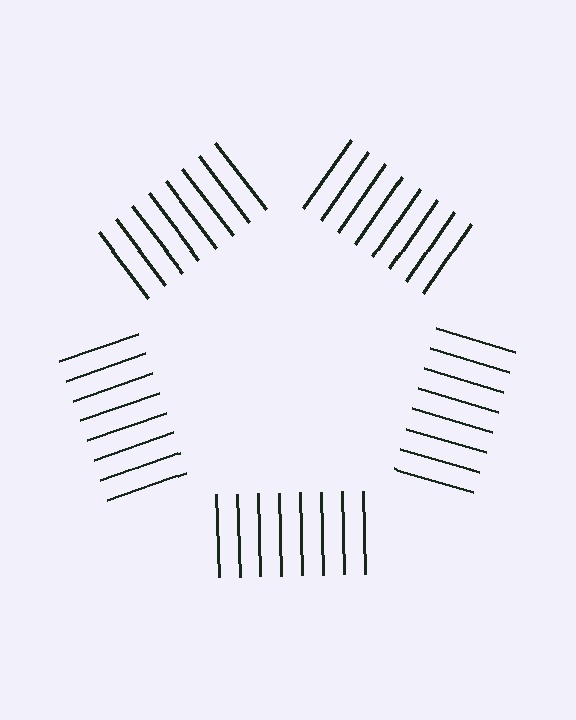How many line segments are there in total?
40 — 8 along each of the 5 edges.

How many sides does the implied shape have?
5 sides — the line-ends trace a pentagon.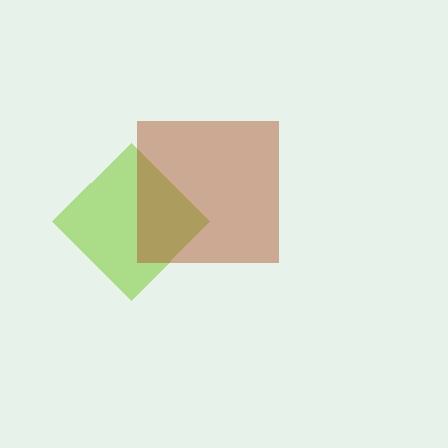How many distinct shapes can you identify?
There are 2 distinct shapes: a lime diamond, a brown square.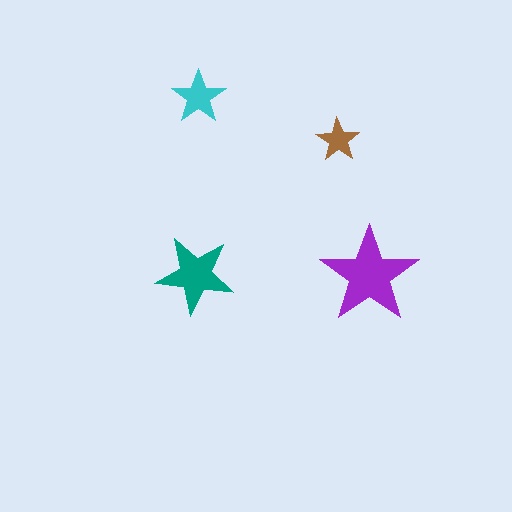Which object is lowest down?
The purple star is bottommost.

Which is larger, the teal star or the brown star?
The teal one.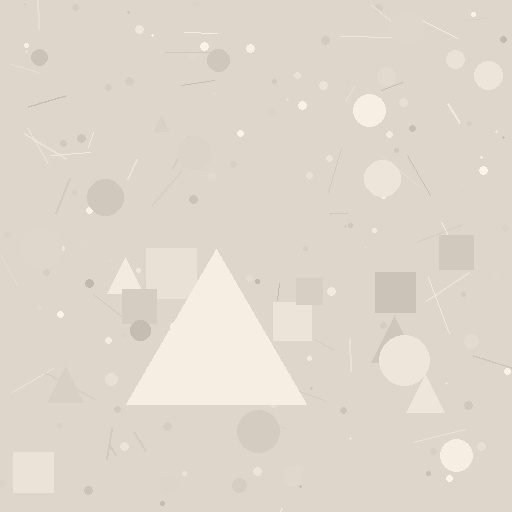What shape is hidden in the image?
A triangle is hidden in the image.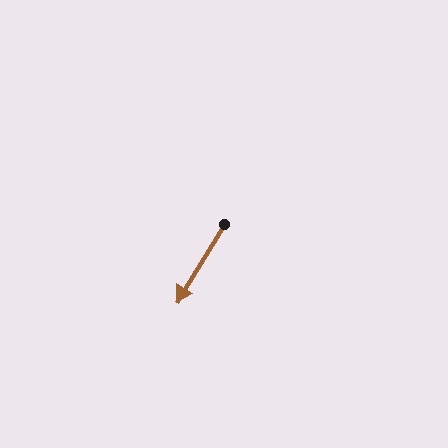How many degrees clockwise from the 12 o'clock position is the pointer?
Approximately 211 degrees.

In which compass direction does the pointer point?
Southwest.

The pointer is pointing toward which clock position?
Roughly 7 o'clock.